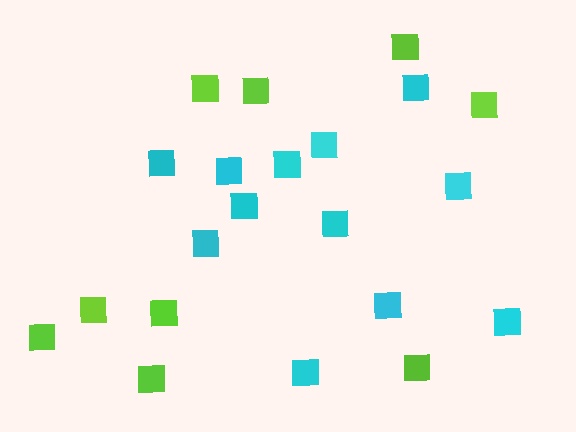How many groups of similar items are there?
There are 2 groups: one group of cyan squares (12) and one group of lime squares (9).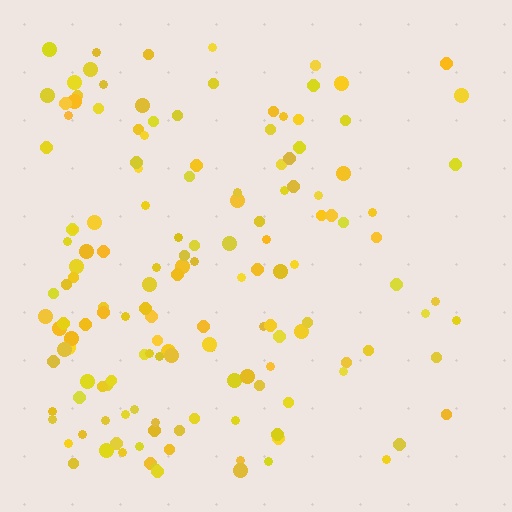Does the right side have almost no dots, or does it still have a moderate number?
Still a moderate number, just noticeably fewer than the left.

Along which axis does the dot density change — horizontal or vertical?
Horizontal.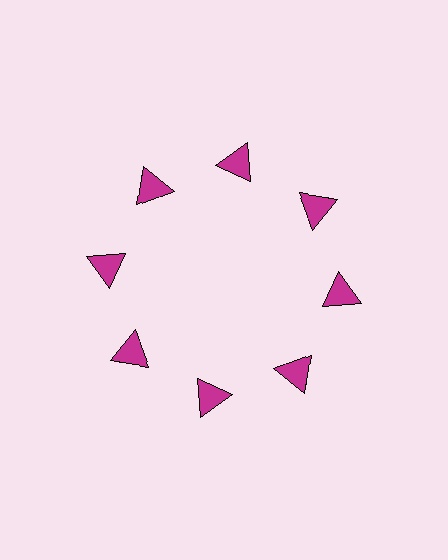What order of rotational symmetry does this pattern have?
This pattern has 8-fold rotational symmetry.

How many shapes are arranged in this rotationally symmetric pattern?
There are 8 shapes, arranged in 8 groups of 1.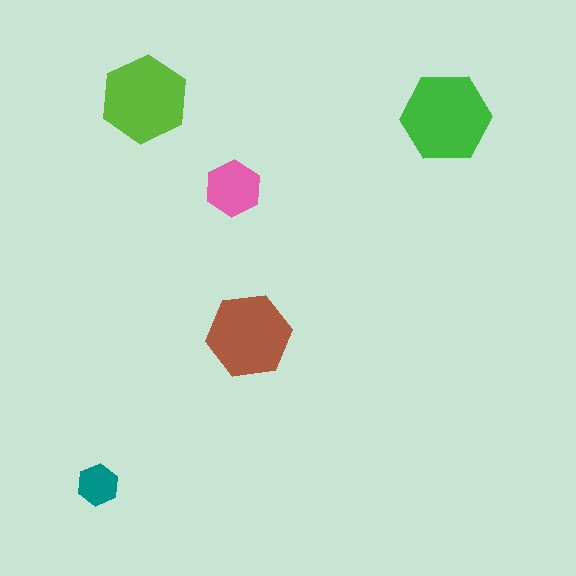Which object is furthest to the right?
The green hexagon is rightmost.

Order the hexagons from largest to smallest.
the green one, the lime one, the brown one, the pink one, the teal one.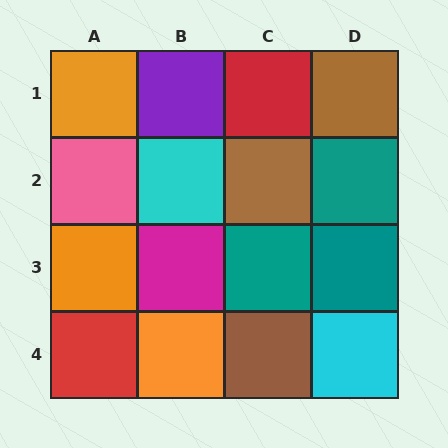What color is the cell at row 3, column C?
Teal.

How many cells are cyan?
2 cells are cyan.